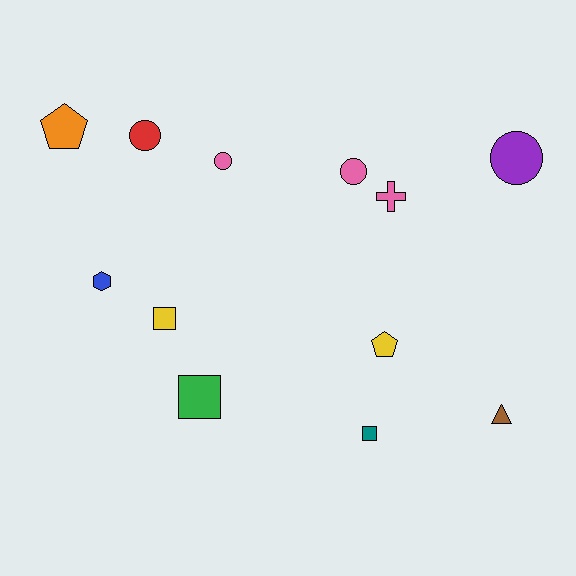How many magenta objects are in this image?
There are no magenta objects.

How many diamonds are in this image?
There are no diamonds.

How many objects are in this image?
There are 12 objects.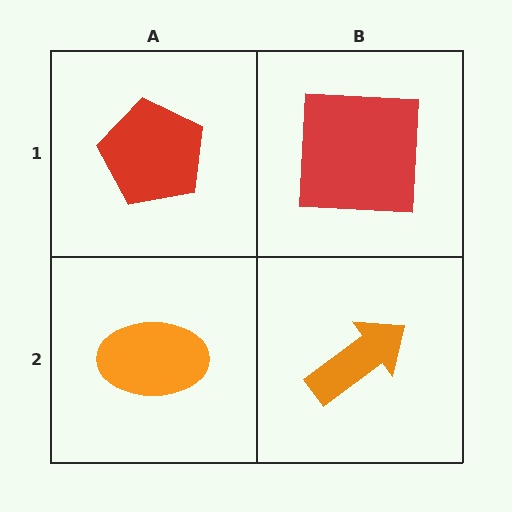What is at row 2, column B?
An orange arrow.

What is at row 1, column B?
A red square.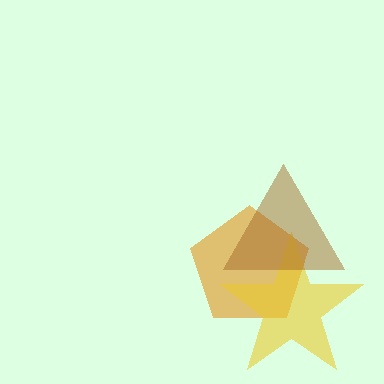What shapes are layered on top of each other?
The layered shapes are: an orange pentagon, a yellow star, a brown triangle.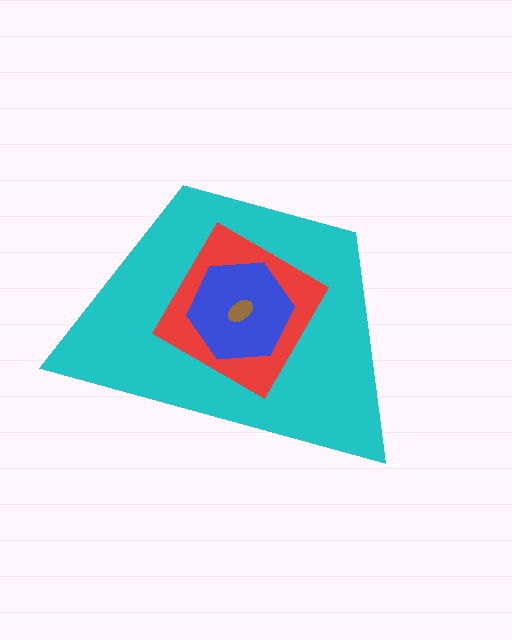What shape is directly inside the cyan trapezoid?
The red diamond.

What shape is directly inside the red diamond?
The blue hexagon.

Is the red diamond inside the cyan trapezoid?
Yes.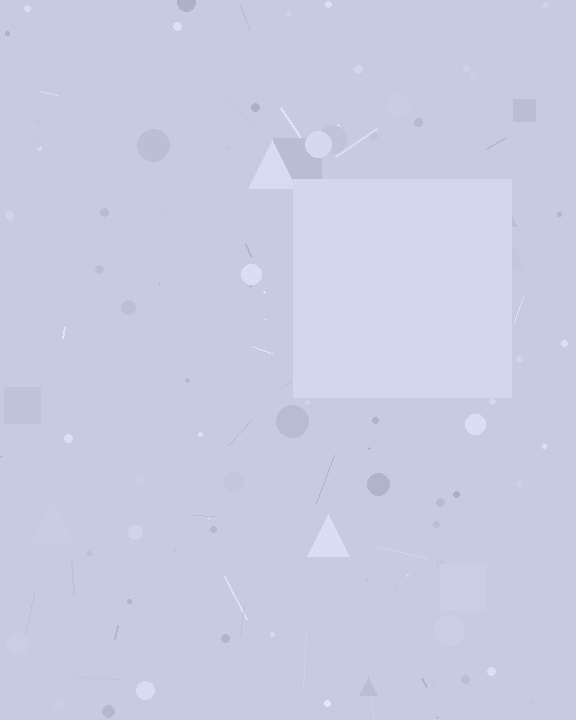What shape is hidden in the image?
A square is hidden in the image.